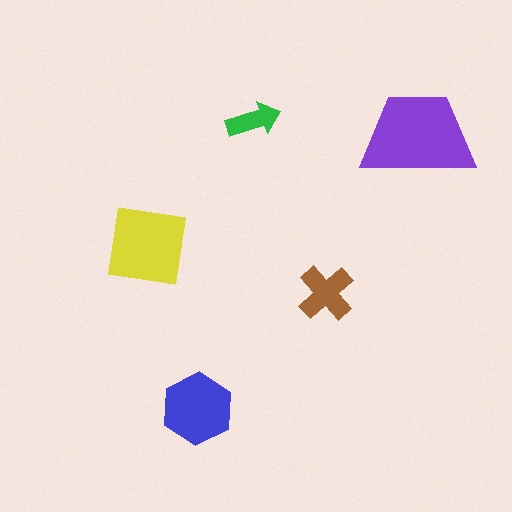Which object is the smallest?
The green arrow.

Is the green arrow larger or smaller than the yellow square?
Smaller.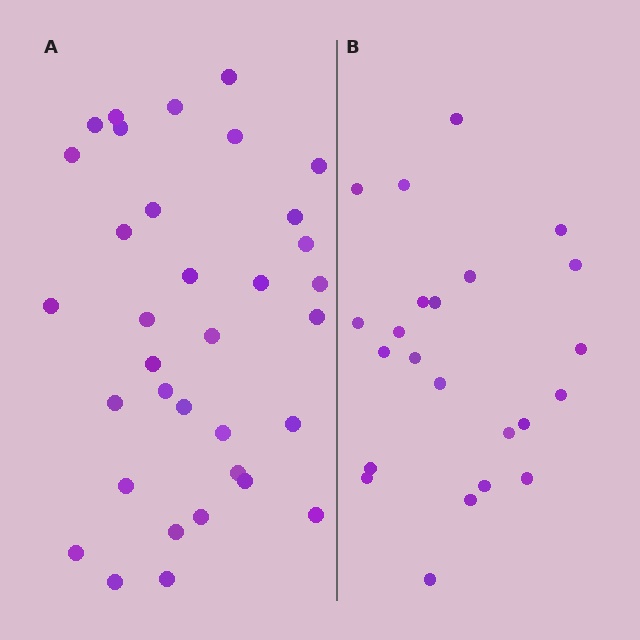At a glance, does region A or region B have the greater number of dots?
Region A (the left region) has more dots.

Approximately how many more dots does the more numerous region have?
Region A has roughly 12 or so more dots than region B.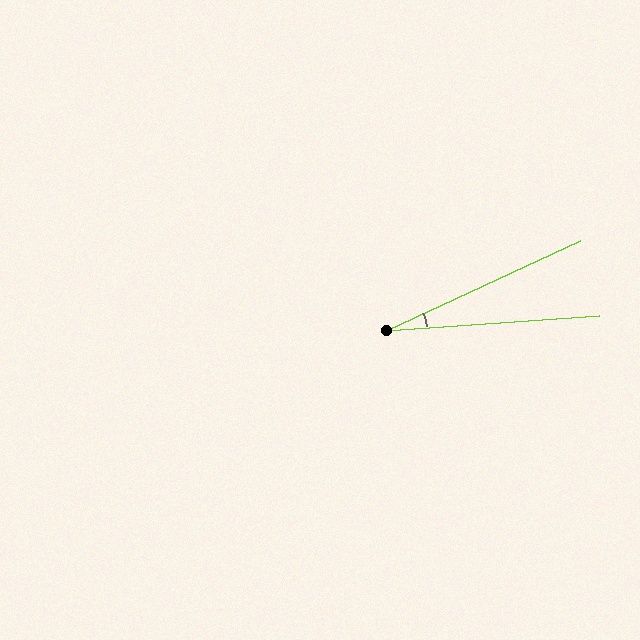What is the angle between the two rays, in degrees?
Approximately 21 degrees.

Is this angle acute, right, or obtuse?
It is acute.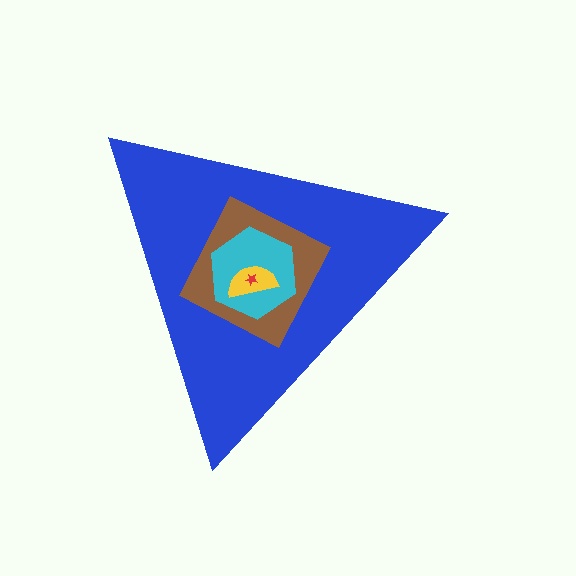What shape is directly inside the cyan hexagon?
The yellow semicircle.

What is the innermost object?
The red star.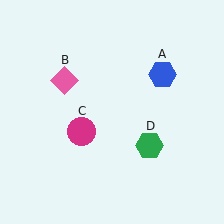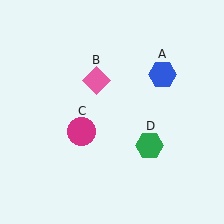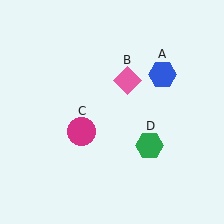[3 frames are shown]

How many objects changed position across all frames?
1 object changed position: pink diamond (object B).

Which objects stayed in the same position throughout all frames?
Blue hexagon (object A) and magenta circle (object C) and green hexagon (object D) remained stationary.